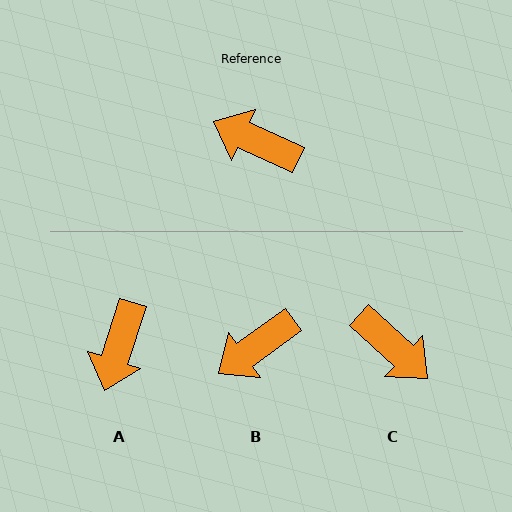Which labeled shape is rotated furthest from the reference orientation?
C, about 162 degrees away.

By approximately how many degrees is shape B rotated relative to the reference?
Approximately 61 degrees counter-clockwise.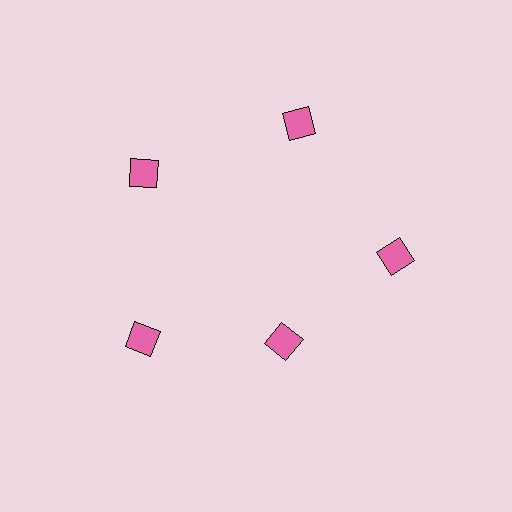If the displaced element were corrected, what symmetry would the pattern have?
It would have 5-fold rotational symmetry — the pattern would map onto itself every 72 degrees.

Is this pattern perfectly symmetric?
No. The 5 pink squares are arranged in a ring, but one element near the 5 o'clock position is pulled inward toward the center, breaking the 5-fold rotational symmetry.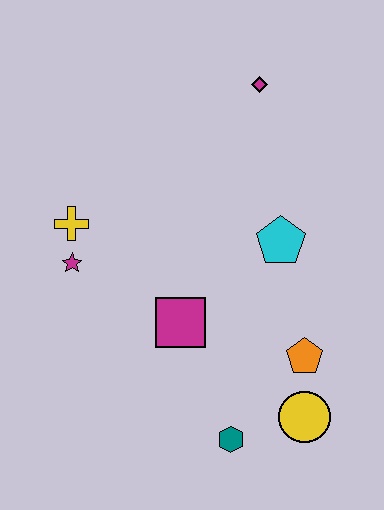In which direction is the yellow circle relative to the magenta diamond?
The yellow circle is below the magenta diamond.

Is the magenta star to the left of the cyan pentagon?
Yes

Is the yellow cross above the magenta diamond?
No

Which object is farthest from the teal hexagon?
The magenta diamond is farthest from the teal hexagon.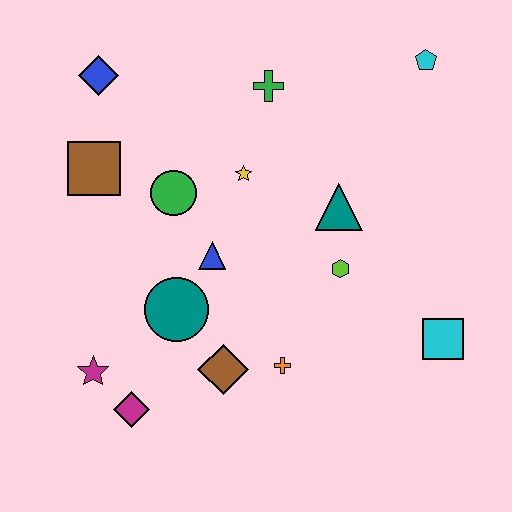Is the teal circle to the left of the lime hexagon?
Yes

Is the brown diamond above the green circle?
No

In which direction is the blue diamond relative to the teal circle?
The blue diamond is above the teal circle.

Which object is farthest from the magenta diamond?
The cyan pentagon is farthest from the magenta diamond.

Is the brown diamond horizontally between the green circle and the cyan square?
Yes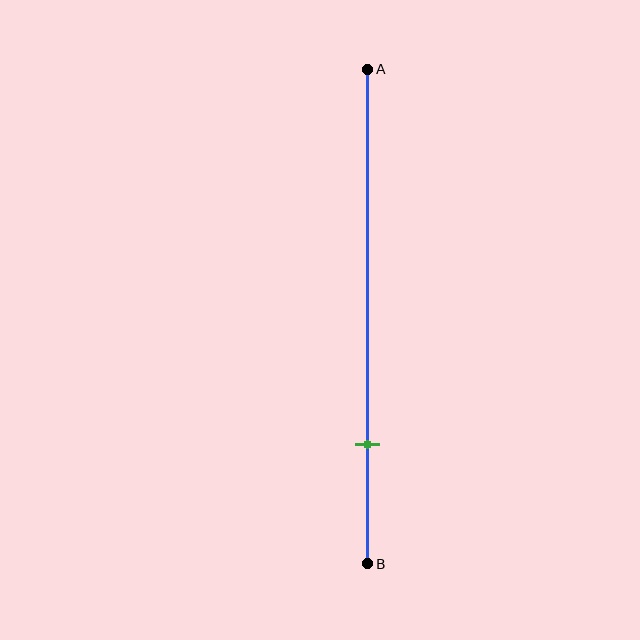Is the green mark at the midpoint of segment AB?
No, the mark is at about 75% from A, not at the 50% midpoint.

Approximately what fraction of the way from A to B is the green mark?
The green mark is approximately 75% of the way from A to B.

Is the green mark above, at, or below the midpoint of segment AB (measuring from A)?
The green mark is below the midpoint of segment AB.